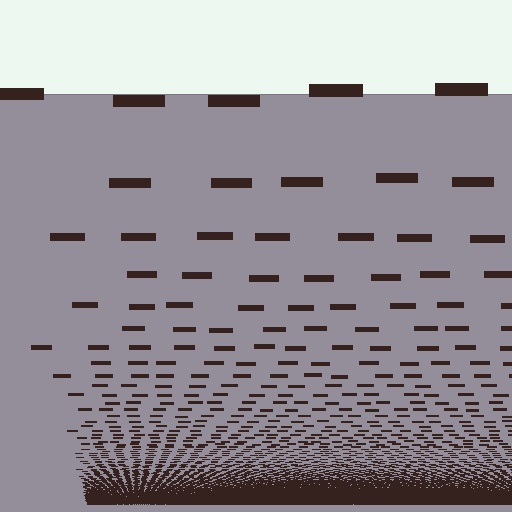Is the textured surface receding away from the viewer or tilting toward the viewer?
The surface appears to tilt toward the viewer. Texture elements get larger and sparser toward the top.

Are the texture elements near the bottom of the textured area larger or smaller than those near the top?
Smaller. The gradient is inverted — elements near the bottom are smaller and denser.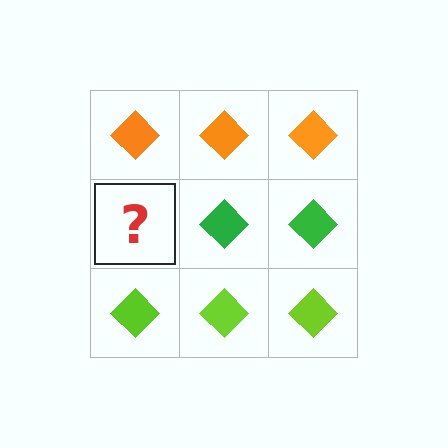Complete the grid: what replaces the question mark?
The question mark should be replaced with a green diamond.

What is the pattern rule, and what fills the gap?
The rule is that each row has a consistent color. The gap should be filled with a green diamond.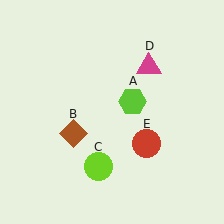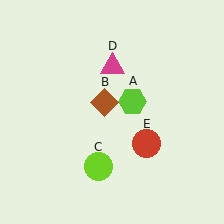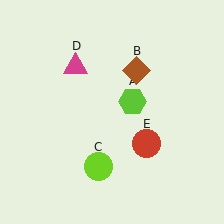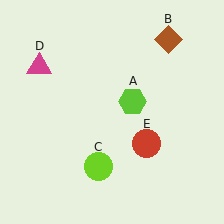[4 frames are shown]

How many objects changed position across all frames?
2 objects changed position: brown diamond (object B), magenta triangle (object D).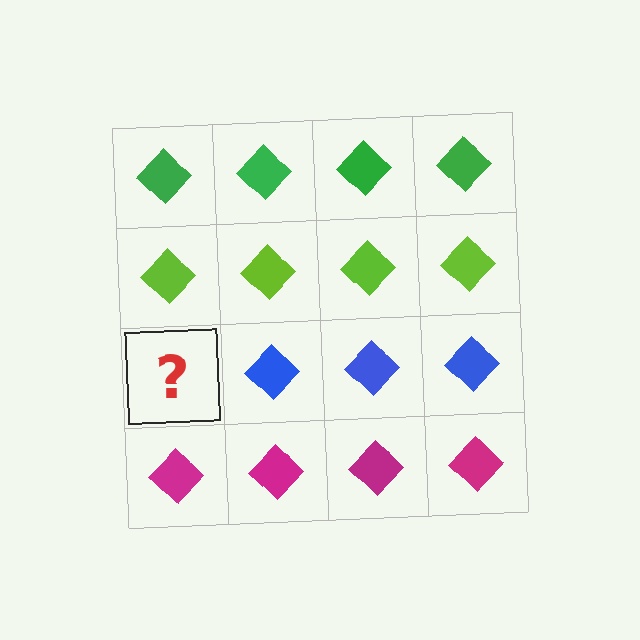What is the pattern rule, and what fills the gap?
The rule is that each row has a consistent color. The gap should be filled with a blue diamond.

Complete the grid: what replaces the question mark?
The question mark should be replaced with a blue diamond.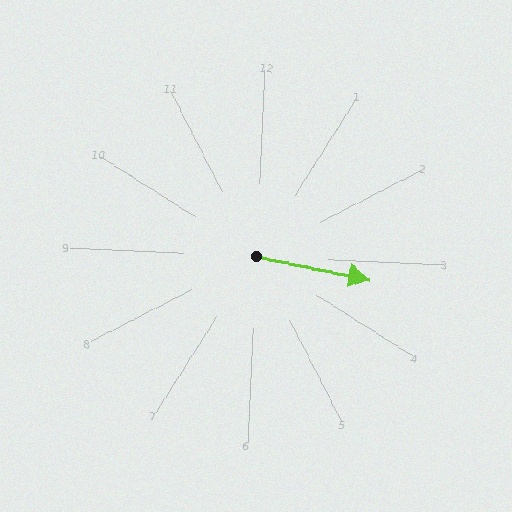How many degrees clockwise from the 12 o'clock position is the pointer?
Approximately 99 degrees.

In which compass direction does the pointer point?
East.